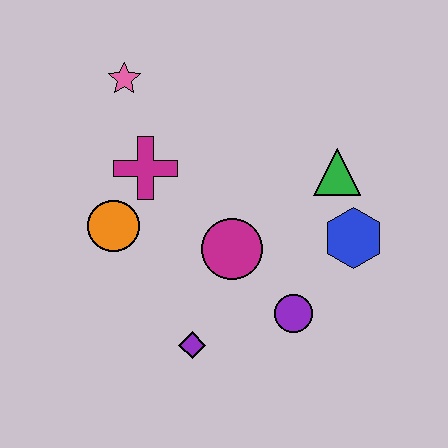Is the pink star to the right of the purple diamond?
No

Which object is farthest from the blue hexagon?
The pink star is farthest from the blue hexagon.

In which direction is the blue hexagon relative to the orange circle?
The blue hexagon is to the right of the orange circle.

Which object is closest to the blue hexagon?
The green triangle is closest to the blue hexagon.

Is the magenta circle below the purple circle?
No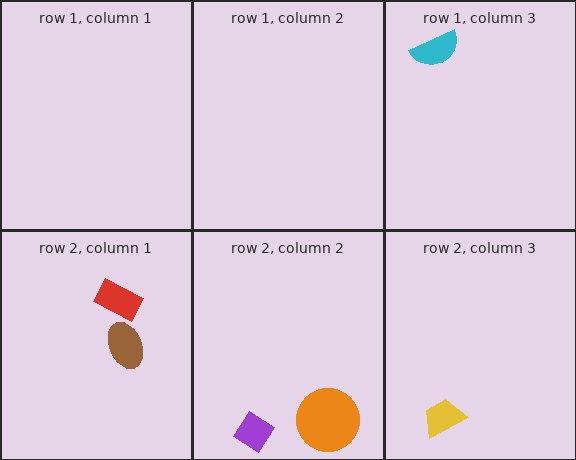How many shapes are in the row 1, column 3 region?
1.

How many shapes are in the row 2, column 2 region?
2.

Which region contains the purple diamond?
The row 2, column 2 region.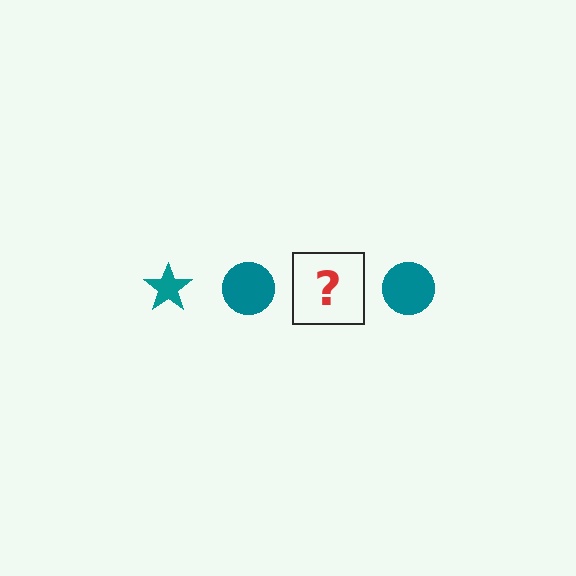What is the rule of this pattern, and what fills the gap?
The rule is that the pattern cycles through star, circle shapes in teal. The gap should be filled with a teal star.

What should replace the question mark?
The question mark should be replaced with a teal star.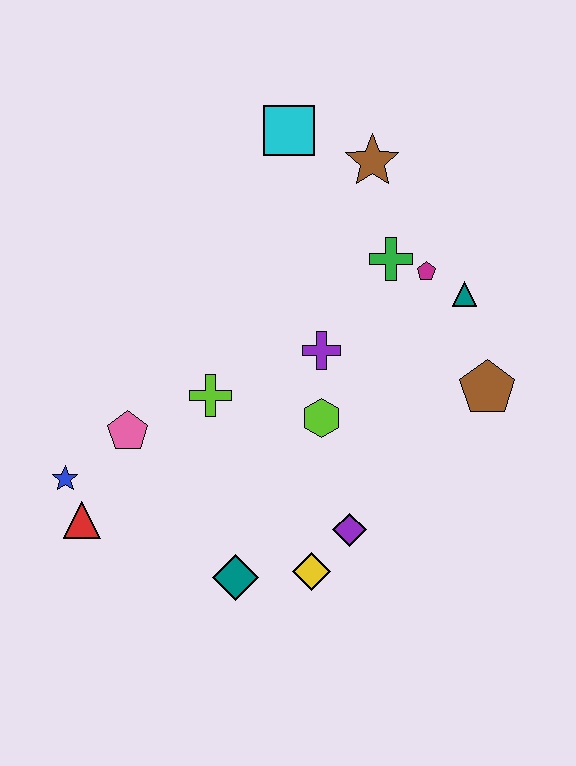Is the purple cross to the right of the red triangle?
Yes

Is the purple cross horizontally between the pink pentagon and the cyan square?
No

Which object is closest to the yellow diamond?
The purple diamond is closest to the yellow diamond.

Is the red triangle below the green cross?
Yes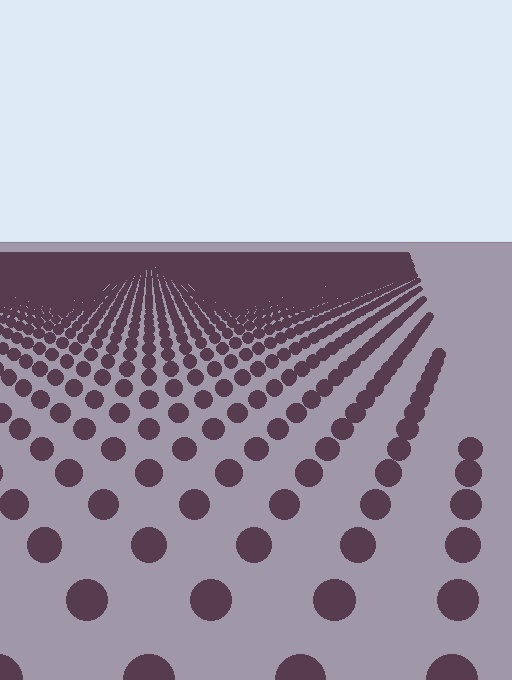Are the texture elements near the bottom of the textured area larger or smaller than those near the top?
Larger. Near the bottom, elements are closer to the viewer and appear at a bigger on-screen size.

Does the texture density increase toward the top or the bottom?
Density increases toward the top.